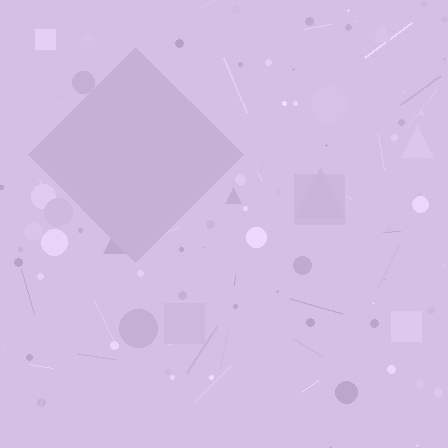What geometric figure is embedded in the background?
A diamond is embedded in the background.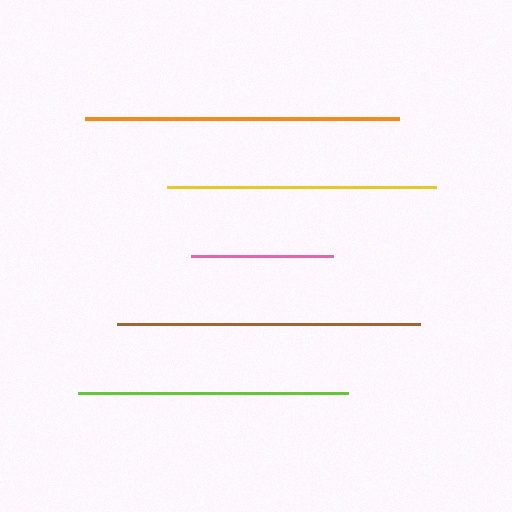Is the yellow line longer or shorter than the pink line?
The yellow line is longer than the pink line.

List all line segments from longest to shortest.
From longest to shortest: orange, brown, lime, yellow, pink.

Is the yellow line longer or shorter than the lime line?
The lime line is longer than the yellow line.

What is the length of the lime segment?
The lime segment is approximately 269 pixels long.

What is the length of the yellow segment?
The yellow segment is approximately 269 pixels long.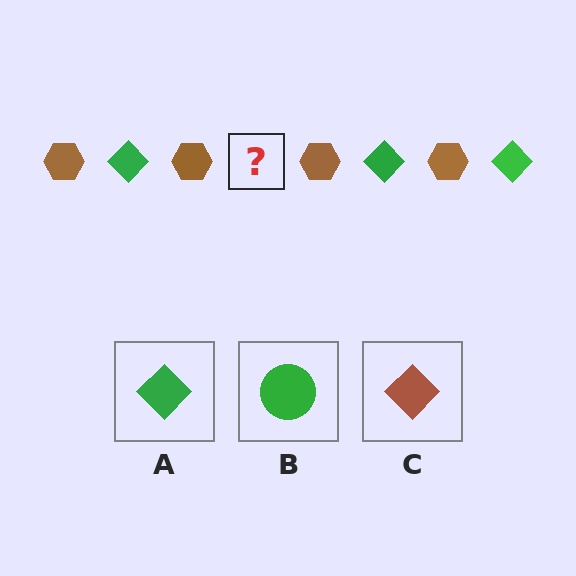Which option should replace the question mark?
Option A.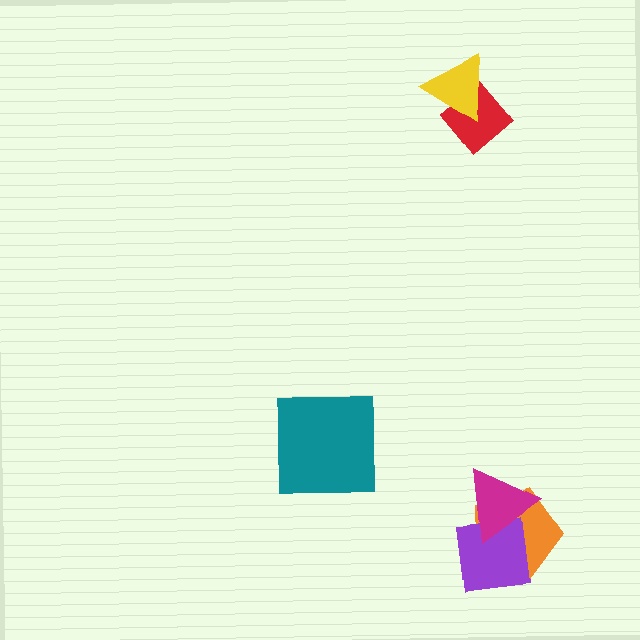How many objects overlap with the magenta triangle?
2 objects overlap with the magenta triangle.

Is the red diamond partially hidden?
Yes, it is partially covered by another shape.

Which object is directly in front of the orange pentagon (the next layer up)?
The purple square is directly in front of the orange pentagon.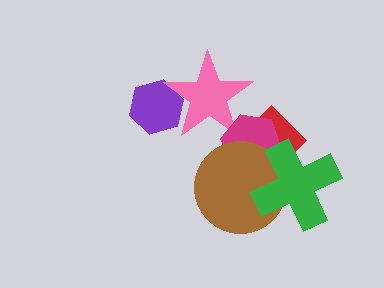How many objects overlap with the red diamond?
3 objects overlap with the red diamond.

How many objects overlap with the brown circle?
3 objects overlap with the brown circle.